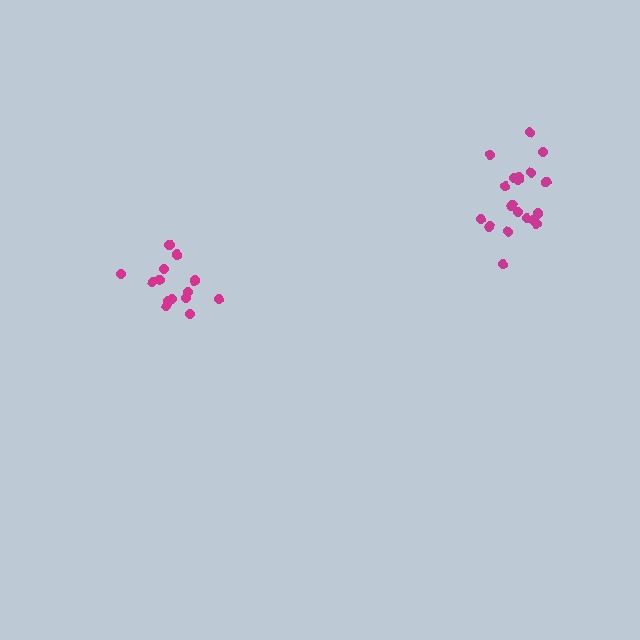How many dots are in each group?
Group 1: 19 dots, Group 2: 14 dots (33 total).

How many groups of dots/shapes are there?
There are 2 groups.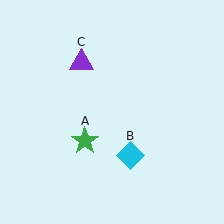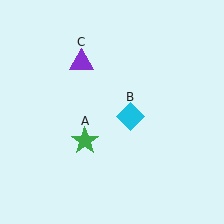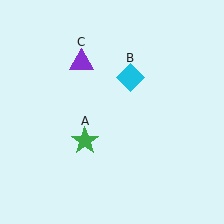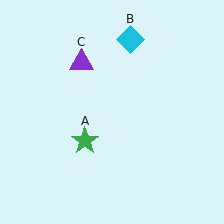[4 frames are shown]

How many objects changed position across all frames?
1 object changed position: cyan diamond (object B).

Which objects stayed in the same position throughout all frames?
Green star (object A) and purple triangle (object C) remained stationary.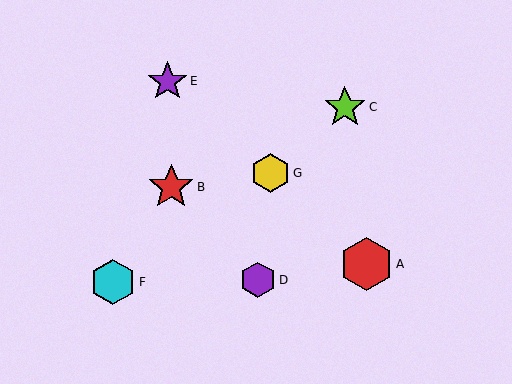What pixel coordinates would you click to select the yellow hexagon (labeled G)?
Click at (270, 173) to select the yellow hexagon G.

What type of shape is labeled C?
Shape C is a lime star.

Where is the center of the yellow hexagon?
The center of the yellow hexagon is at (270, 173).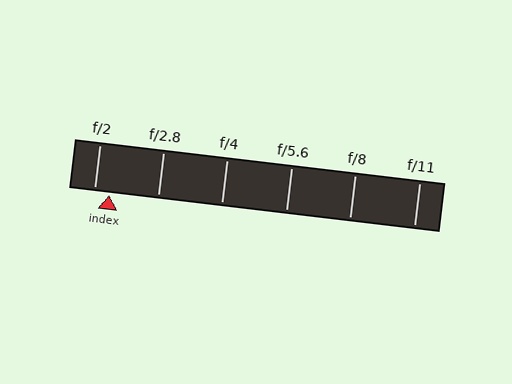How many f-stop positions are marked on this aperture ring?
There are 6 f-stop positions marked.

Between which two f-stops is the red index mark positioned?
The index mark is between f/2 and f/2.8.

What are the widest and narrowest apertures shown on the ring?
The widest aperture shown is f/2 and the narrowest is f/11.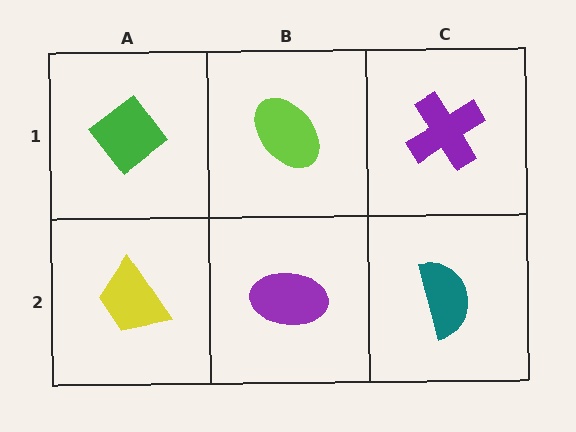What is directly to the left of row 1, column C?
A lime ellipse.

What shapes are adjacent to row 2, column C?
A purple cross (row 1, column C), a purple ellipse (row 2, column B).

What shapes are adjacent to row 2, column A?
A green diamond (row 1, column A), a purple ellipse (row 2, column B).